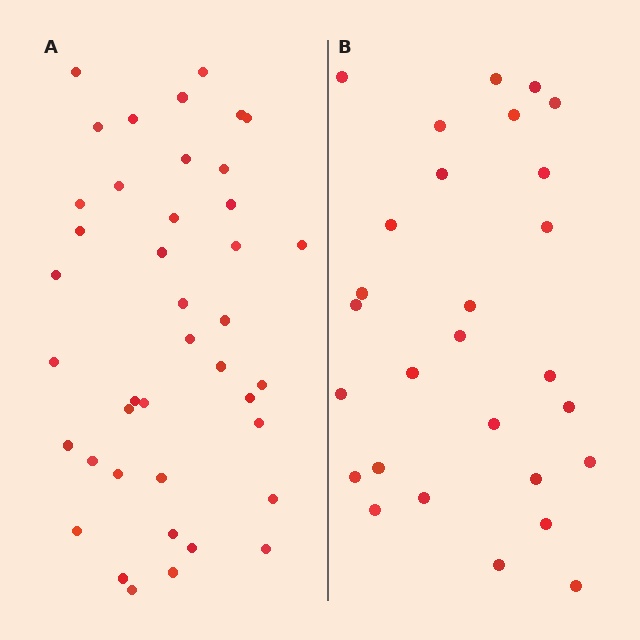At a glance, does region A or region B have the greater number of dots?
Region A (the left region) has more dots.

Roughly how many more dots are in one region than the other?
Region A has approximately 15 more dots than region B.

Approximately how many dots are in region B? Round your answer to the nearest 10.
About 30 dots. (The exact count is 28, which rounds to 30.)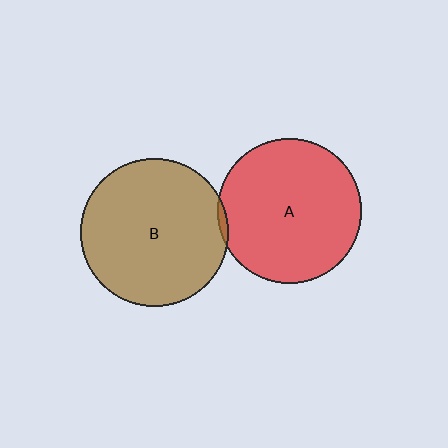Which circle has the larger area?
Circle B (brown).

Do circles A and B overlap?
Yes.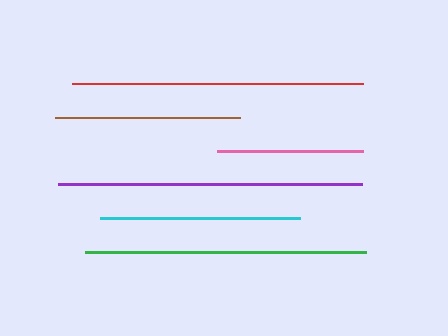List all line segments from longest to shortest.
From longest to shortest: purple, red, green, cyan, brown, pink.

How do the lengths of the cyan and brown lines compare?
The cyan and brown lines are approximately the same length.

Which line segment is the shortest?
The pink line is the shortest at approximately 145 pixels.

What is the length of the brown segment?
The brown segment is approximately 186 pixels long.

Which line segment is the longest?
The purple line is the longest at approximately 304 pixels.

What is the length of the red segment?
The red segment is approximately 291 pixels long.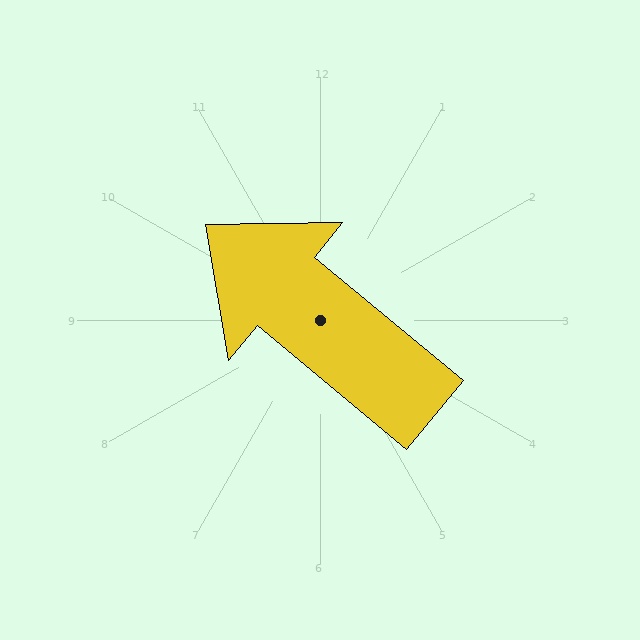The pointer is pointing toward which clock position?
Roughly 10 o'clock.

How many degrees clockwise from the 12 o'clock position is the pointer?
Approximately 310 degrees.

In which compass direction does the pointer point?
Northwest.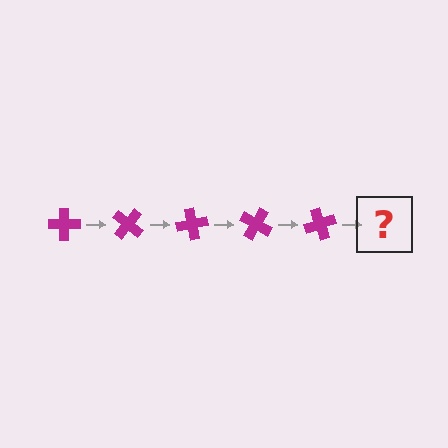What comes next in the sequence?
The next element should be a magenta cross rotated 200 degrees.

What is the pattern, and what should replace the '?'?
The pattern is that the cross rotates 40 degrees each step. The '?' should be a magenta cross rotated 200 degrees.